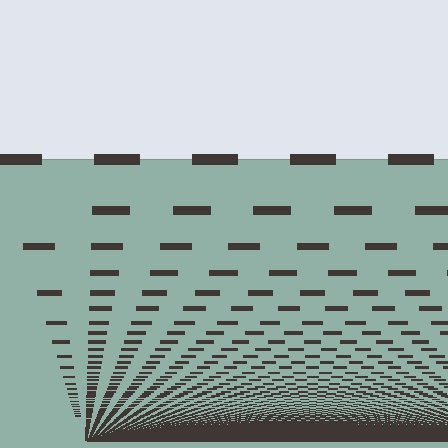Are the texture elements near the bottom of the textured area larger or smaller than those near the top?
Smaller. The gradient is inverted — elements near the bottom are smaller and denser.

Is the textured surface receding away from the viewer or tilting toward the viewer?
The surface appears to tilt toward the viewer. Texture elements get larger and sparser toward the top.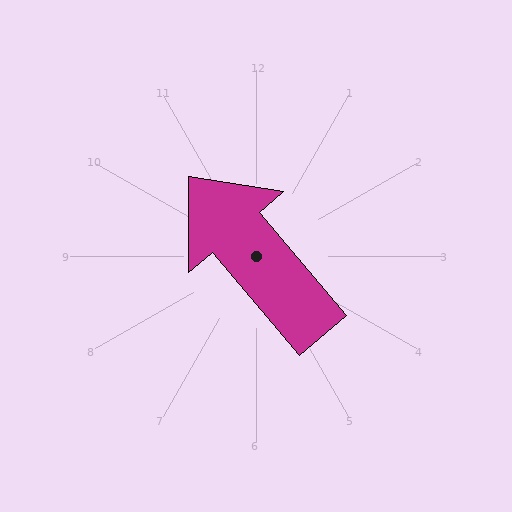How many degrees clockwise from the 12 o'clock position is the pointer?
Approximately 320 degrees.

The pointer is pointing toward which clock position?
Roughly 11 o'clock.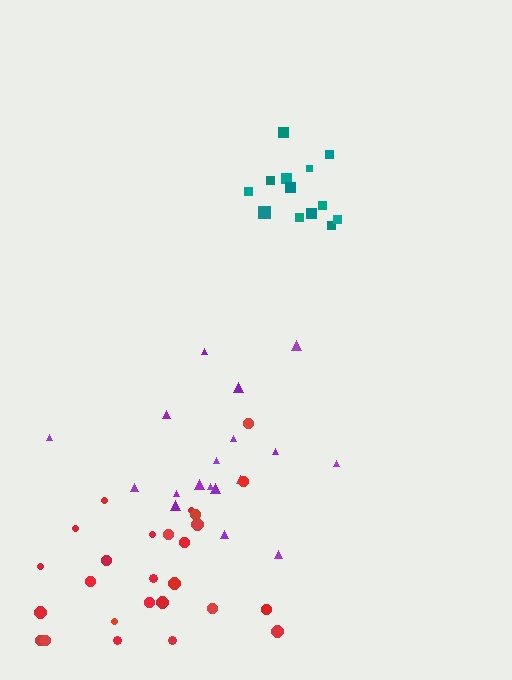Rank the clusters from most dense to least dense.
teal, purple, red.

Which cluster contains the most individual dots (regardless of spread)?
Red (27).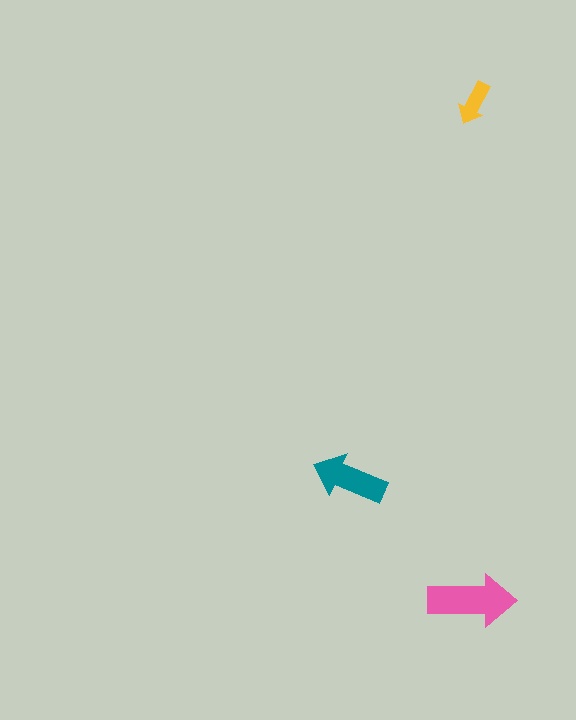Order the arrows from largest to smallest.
the pink one, the teal one, the yellow one.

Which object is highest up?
The yellow arrow is topmost.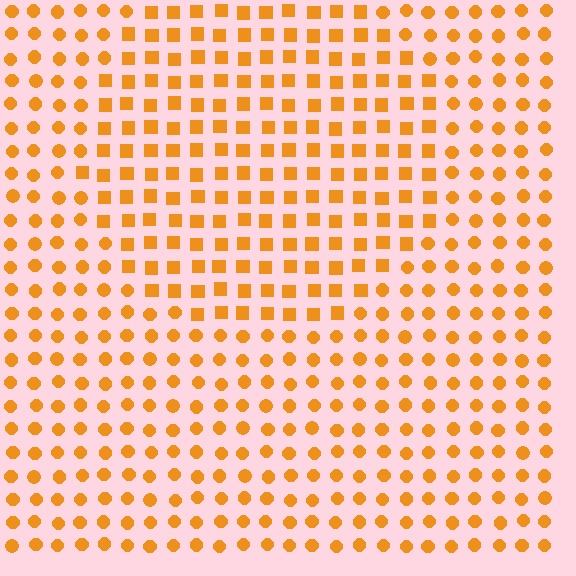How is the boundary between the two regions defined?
The boundary is defined by a change in element shape: squares inside vs. circles outside. All elements share the same color and spacing.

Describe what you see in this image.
The image is filled with small orange elements arranged in a uniform grid. A circle-shaped region contains squares, while the surrounding area contains circles. The boundary is defined purely by the change in element shape.